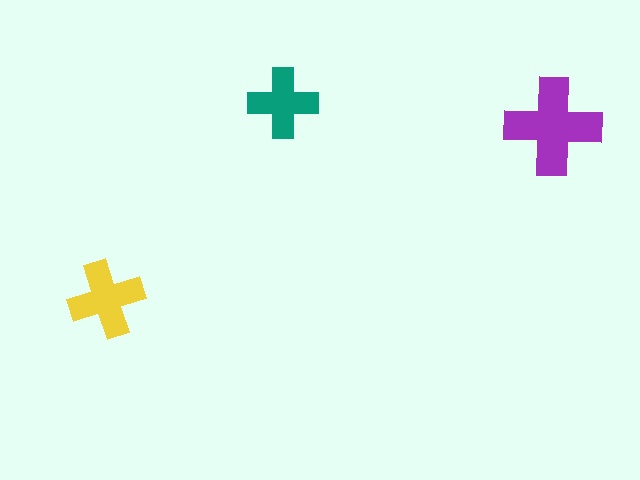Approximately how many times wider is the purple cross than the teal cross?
About 1.5 times wider.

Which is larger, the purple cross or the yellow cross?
The purple one.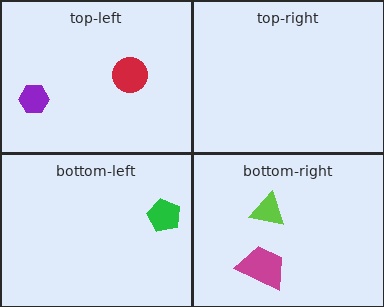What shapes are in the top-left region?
The purple hexagon, the red circle.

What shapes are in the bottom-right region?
The magenta trapezoid, the lime triangle.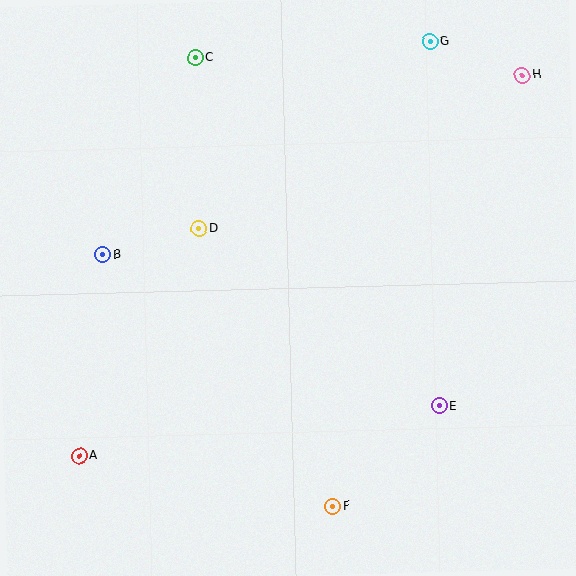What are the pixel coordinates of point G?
Point G is at (430, 42).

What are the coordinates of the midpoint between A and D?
The midpoint between A and D is at (140, 342).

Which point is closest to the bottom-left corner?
Point A is closest to the bottom-left corner.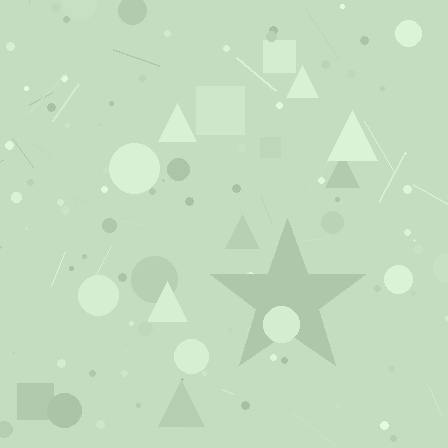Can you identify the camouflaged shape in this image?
The camouflaged shape is a star.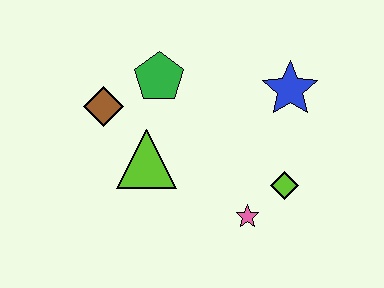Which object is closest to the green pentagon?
The brown diamond is closest to the green pentagon.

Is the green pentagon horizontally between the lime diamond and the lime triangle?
Yes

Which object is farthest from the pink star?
The brown diamond is farthest from the pink star.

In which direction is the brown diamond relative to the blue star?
The brown diamond is to the left of the blue star.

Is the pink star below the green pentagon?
Yes